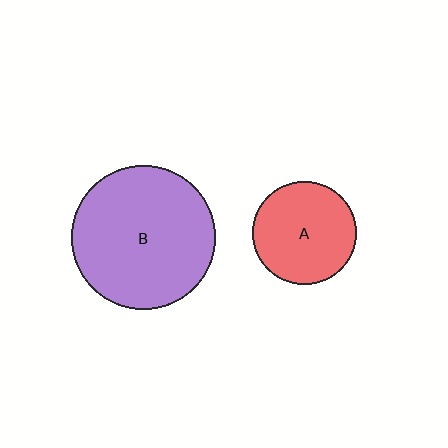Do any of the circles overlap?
No, none of the circles overlap.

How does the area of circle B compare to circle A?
Approximately 1.9 times.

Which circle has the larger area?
Circle B (purple).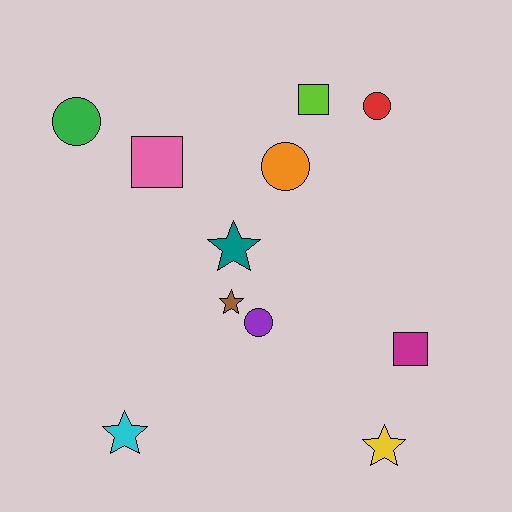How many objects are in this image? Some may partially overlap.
There are 11 objects.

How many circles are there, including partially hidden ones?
There are 4 circles.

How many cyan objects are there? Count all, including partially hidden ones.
There is 1 cyan object.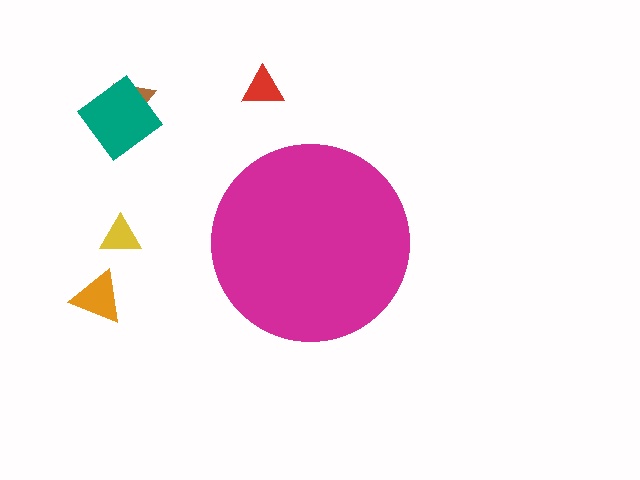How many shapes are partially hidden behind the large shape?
0 shapes are partially hidden.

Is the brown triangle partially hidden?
No, the brown triangle is fully visible.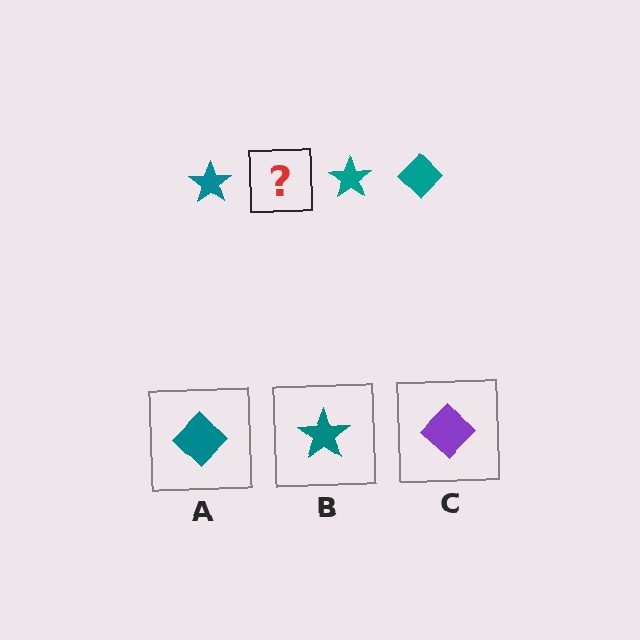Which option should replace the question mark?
Option A.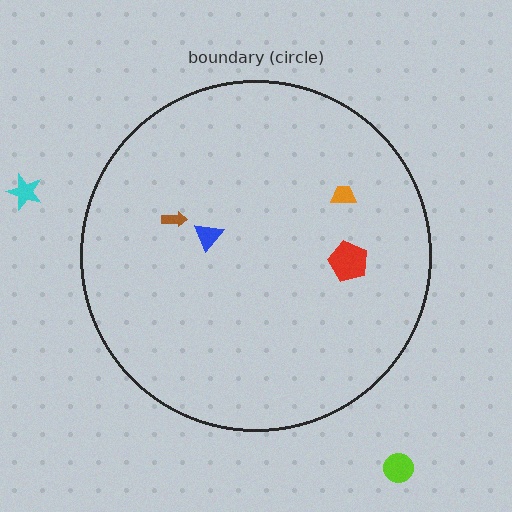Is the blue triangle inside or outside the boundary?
Inside.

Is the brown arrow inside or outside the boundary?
Inside.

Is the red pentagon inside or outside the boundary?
Inside.